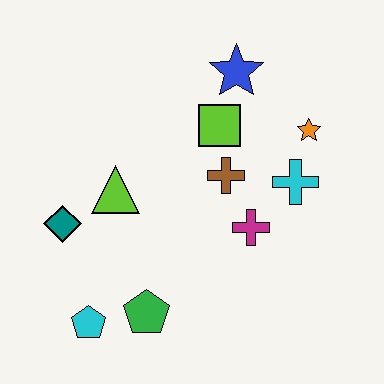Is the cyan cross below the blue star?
Yes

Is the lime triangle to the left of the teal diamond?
No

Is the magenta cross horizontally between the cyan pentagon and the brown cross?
No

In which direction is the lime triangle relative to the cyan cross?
The lime triangle is to the left of the cyan cross.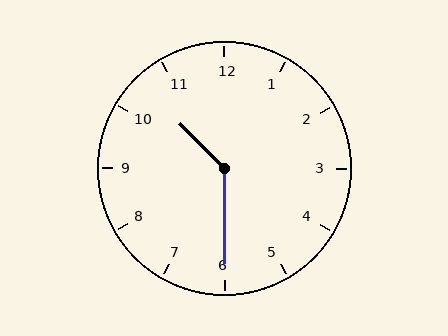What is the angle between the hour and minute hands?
Approximately 135 degrees.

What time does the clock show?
10:30.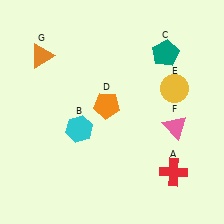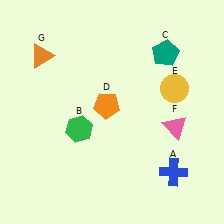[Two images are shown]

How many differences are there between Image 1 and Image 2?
There are 2 differences between the two images.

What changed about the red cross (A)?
In Image 1, A is red. In Image 2, it changed to blue.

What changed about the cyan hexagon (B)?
In Image 1, B is cyan. In Image 2, it changed to green.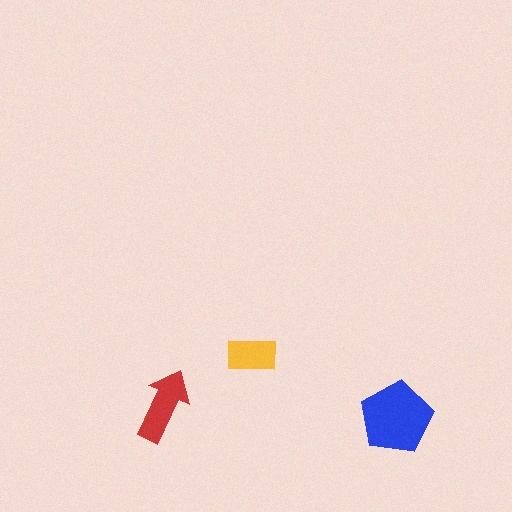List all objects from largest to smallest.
The blue pentagon, the red arrow, the yellow rectangle.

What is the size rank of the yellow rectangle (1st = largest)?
3rd.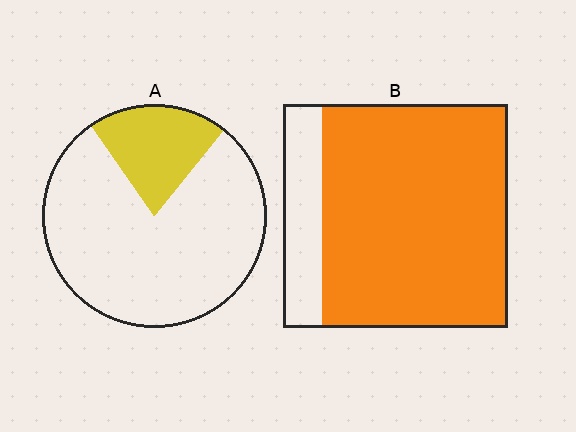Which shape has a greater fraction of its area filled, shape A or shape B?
Shape B.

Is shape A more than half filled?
No.